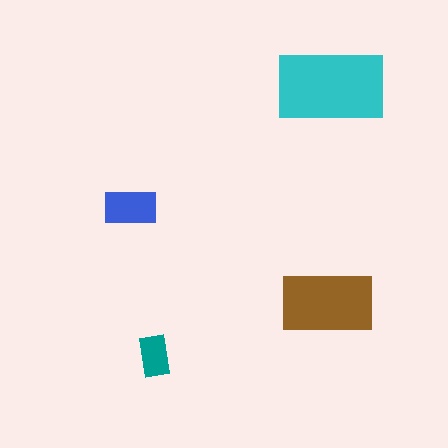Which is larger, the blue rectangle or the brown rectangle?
The brown one.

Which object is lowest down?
The teal rectangle is bottommost.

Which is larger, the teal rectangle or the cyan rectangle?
The cyan one.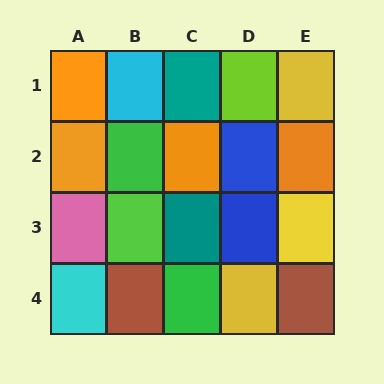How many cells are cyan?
2 cells are cyan.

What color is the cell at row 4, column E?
Brown.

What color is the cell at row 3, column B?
Lime.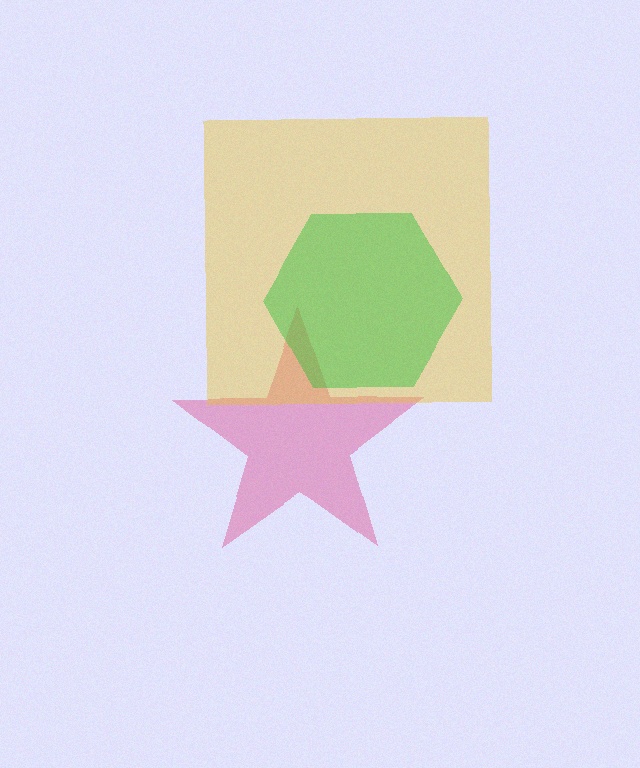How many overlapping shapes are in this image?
There are 3 overlapping shapes in the image.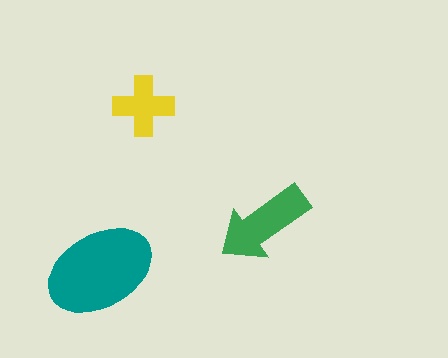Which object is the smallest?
The yellow cross.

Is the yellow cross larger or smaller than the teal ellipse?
Smaller.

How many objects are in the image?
There are 3 objects in the image.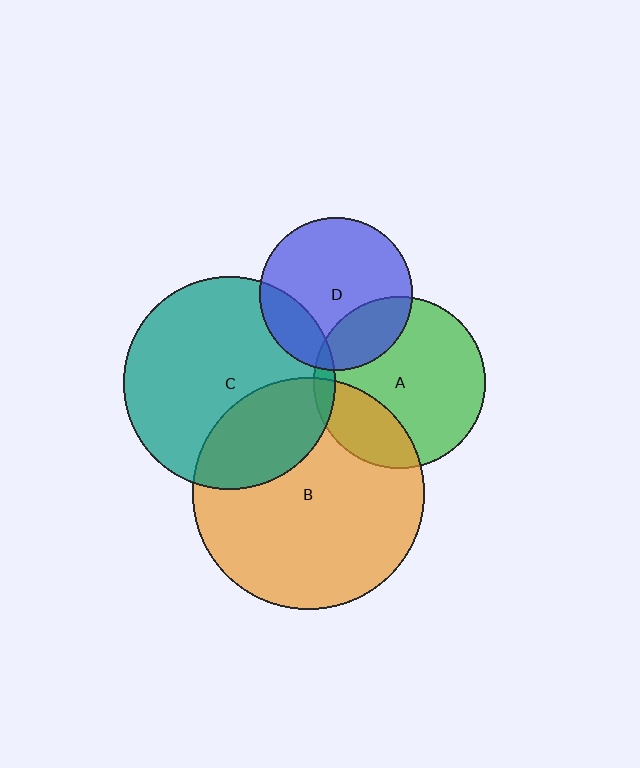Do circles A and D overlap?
Yes.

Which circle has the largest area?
Circle B (orange).